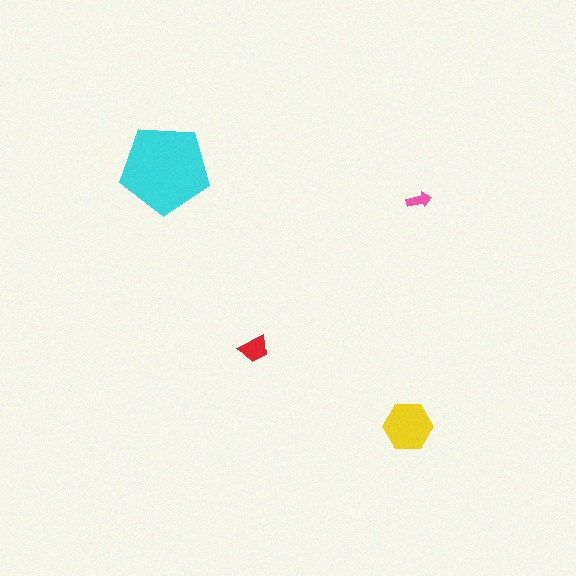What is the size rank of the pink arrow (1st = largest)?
4th.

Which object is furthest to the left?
The cyan pentagon is leftmost.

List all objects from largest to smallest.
The cyan pentagon, the yellow hexagon, the red trapezoid, the pink arrow.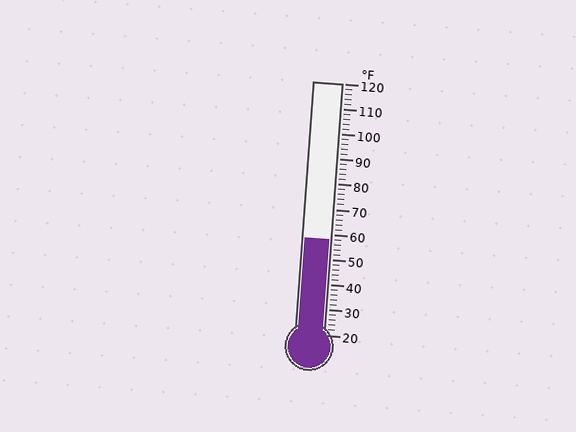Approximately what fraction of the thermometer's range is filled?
The thermometer is filled to approximately 40% of its range.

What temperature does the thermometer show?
The thermometer shows approximately 58°F.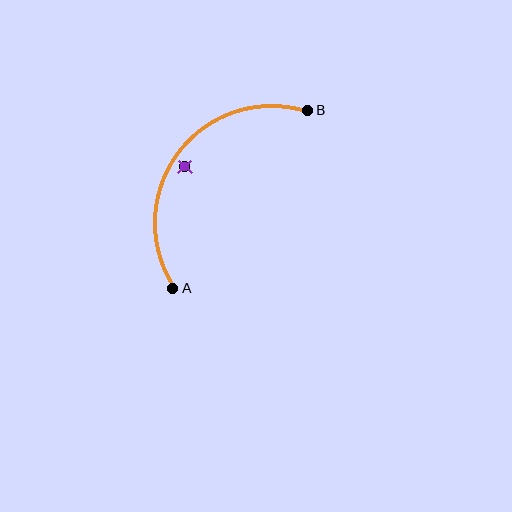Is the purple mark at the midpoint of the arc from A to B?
No — the purple mark does not lie on the arc at all. It sits slightly inside the curve.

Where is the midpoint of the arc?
The arc midpoint is the point on the curve farthest from the straight line joining A and B. It sits above and to the left of that line.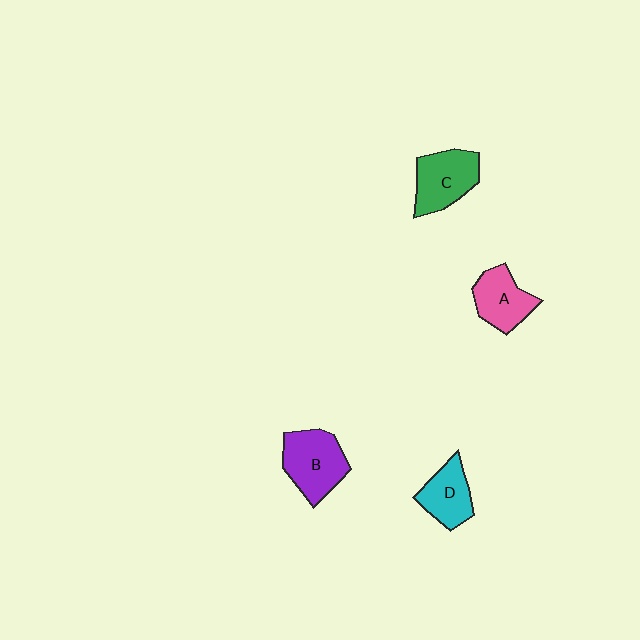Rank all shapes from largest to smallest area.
From largest to smallest: B (purple), C (green), A (pink), D (cyan).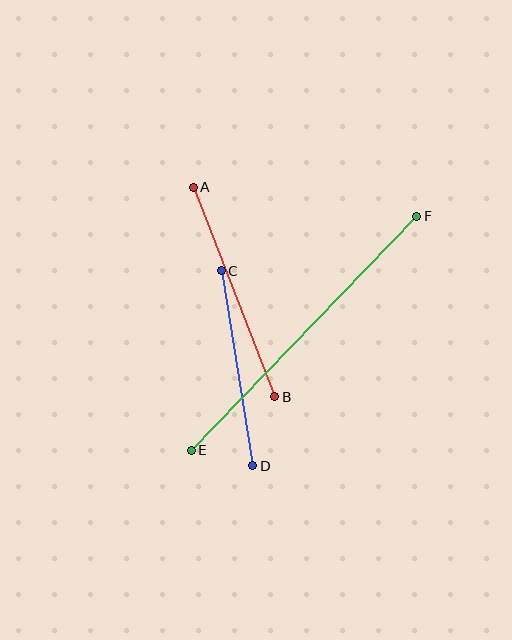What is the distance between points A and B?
The distance is approximately 225 pixels.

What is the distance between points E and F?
The distance is approximately 325 pixels.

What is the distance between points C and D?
The distance is approximately 197 pixels.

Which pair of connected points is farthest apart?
Points E and F are farthest apart.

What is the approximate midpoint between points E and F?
The midpoint is at approximately (304, 333) pixels.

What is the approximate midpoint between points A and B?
The midpoint is at approximately (234, 292) pixels.